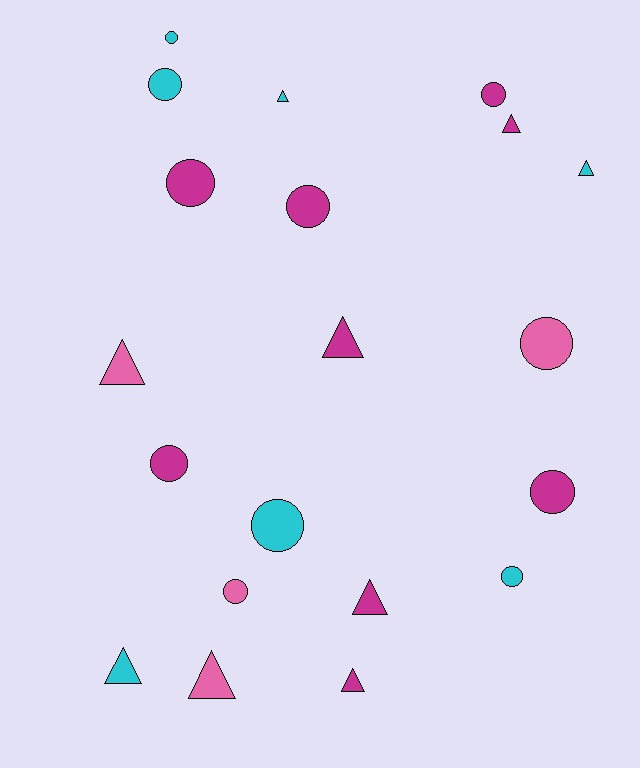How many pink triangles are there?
There are 2 pink triangles.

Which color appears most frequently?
Magenta, with 9 objects.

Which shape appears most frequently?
Circle, with 11 objects.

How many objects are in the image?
There are 20 objects.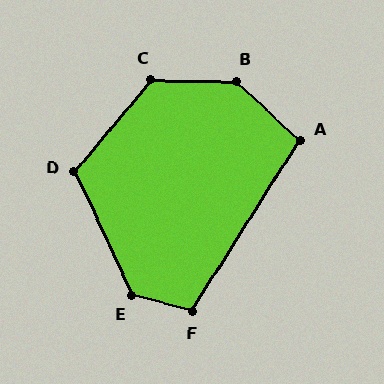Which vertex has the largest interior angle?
B, at approximately 138 degrees.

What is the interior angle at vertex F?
Approximately 107 degrees (obtuse).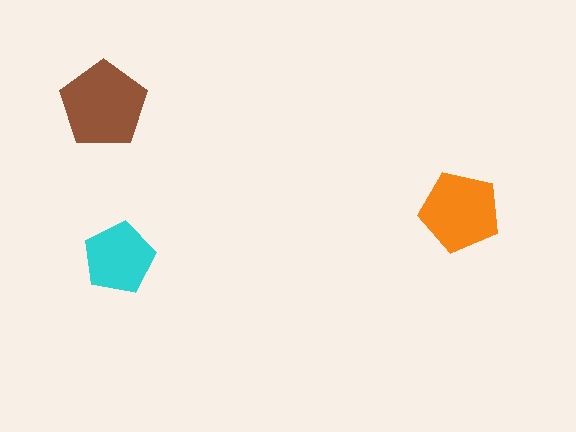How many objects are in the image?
There are 3 objects in the image.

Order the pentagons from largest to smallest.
the brown one, the orange one, the cyan one.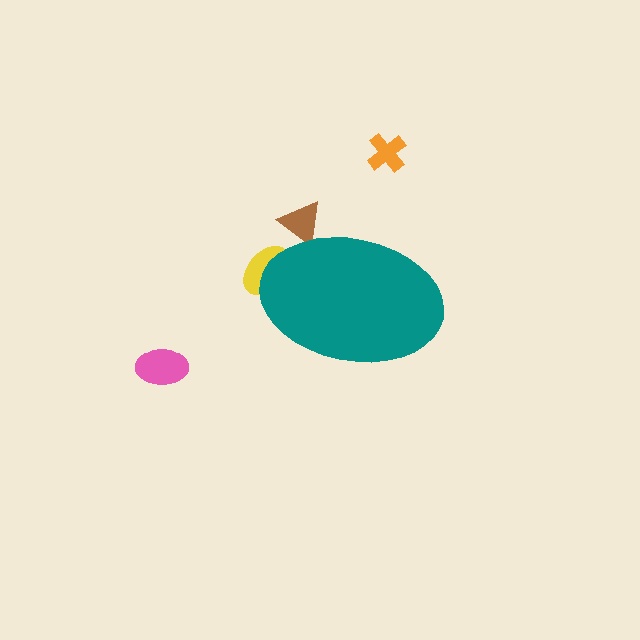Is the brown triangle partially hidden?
Yes, the brown triangle is partially hidden behind the teal ellipse.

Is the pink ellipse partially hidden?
No, the pink ellipse is fully visible.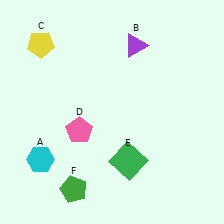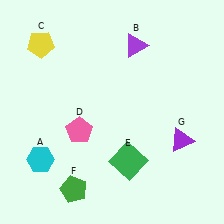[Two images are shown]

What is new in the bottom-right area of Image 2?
A purple triangle (G) was added in the bottom-right area of Image 2.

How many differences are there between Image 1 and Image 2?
There is 1 difference between the two images.